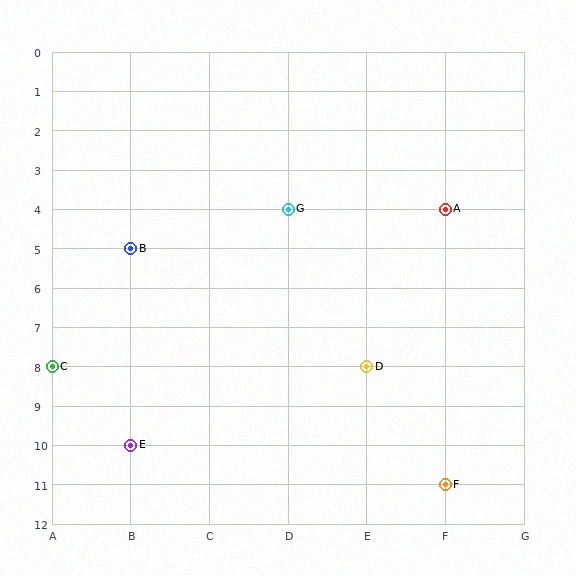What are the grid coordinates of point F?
Point F is at grid coordinates (F, 11).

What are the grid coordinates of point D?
Point D is at grid coordinates (E, 8).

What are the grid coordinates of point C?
Point C is at grid coordinates (A, 8).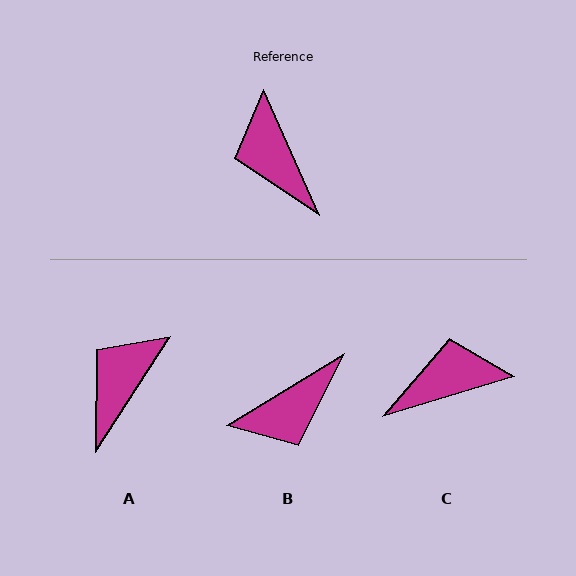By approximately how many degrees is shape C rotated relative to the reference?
Approximately 98 degrees clockwise.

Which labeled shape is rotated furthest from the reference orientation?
C, about 98 degrees away.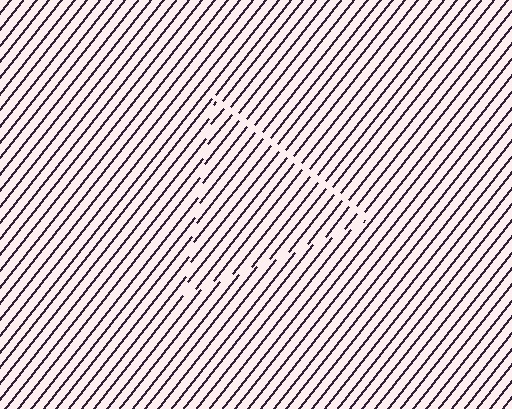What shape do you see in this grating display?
An illusory triangle. The interior of the shape contains the same grating, shifted by half a period — the contour is defined by the phase discontinuity where line-ends from the inner and outer gratings abut.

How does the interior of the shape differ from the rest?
The interior of the shape contains the same grating, shifted by half a period — the contour is defined by the phase discontinuity where line-ends from the inner and outer gratings abut.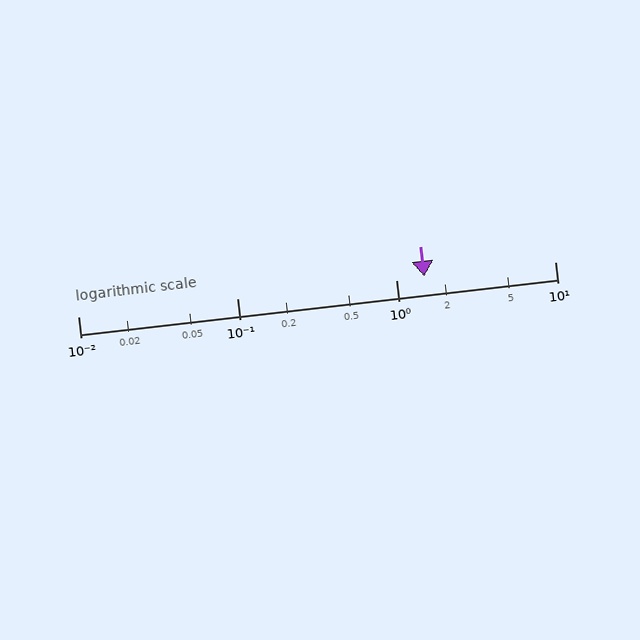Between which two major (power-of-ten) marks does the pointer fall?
The pointer is between 1 and 10.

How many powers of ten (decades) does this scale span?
The scale spans 3 decades, from 0.01 to 10.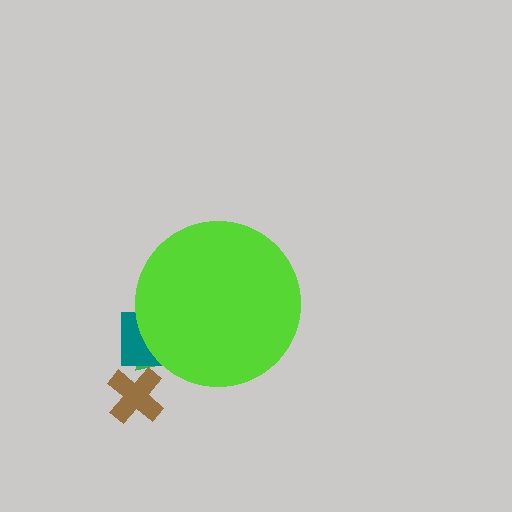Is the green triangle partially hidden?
Yes, the green triangle is partially hidden behind the lime circle.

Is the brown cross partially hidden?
No, the brown cross is fully visible.